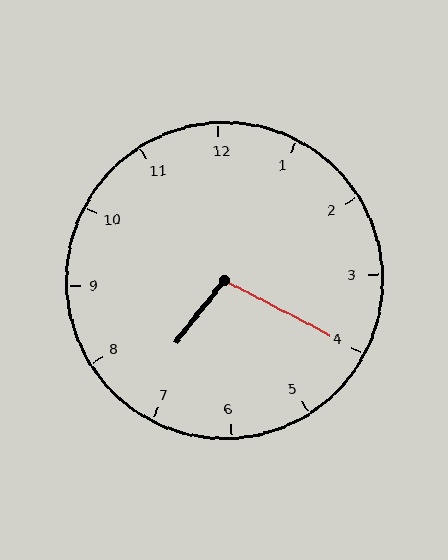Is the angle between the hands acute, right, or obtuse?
It is obtuse.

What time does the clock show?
7:20.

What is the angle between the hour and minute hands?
Approximately 100 degrees.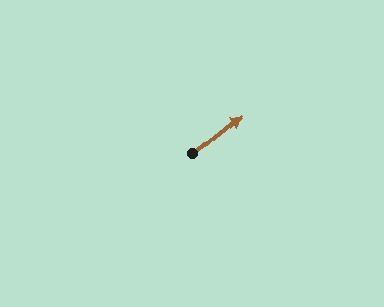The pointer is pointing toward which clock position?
Roughly 2 o'clock.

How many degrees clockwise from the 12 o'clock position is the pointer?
Approximately 51 degrees.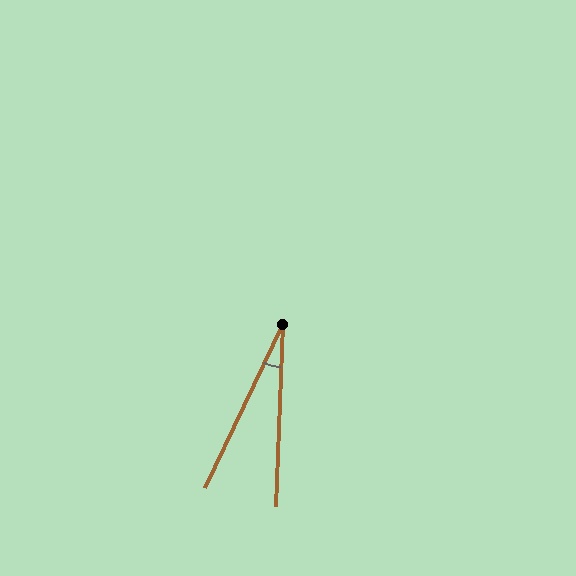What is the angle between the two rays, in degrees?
Approximately 23 degrees.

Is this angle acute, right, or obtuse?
It is acute.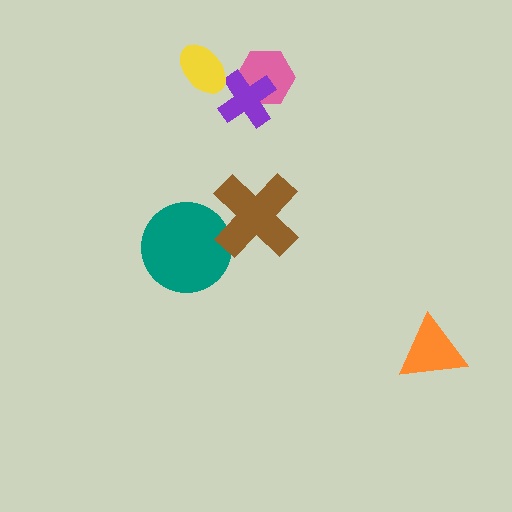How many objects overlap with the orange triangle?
0 objects overlap with the orange triangle.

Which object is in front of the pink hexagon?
The purple cross is in front of the pink hexagon.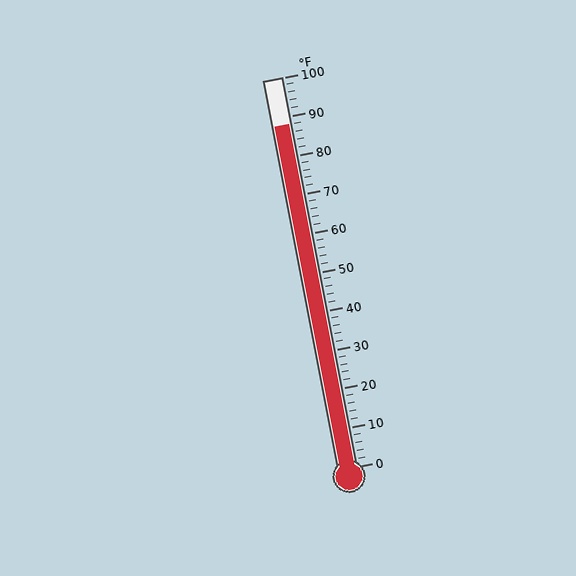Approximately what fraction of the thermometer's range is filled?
The thermometer is filled to approximately 90% of its range.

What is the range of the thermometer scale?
The thermometer scale ranges from 0°F to 100°F.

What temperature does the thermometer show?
The thermometer shows approximately 88°F.